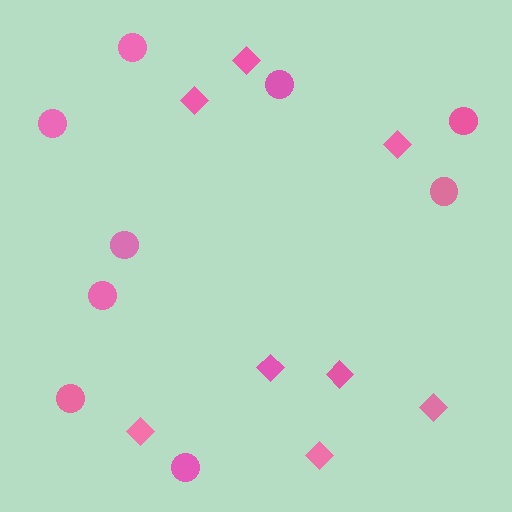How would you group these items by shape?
There are 2 groups: one group of circles (9) and one group of diamonds (8).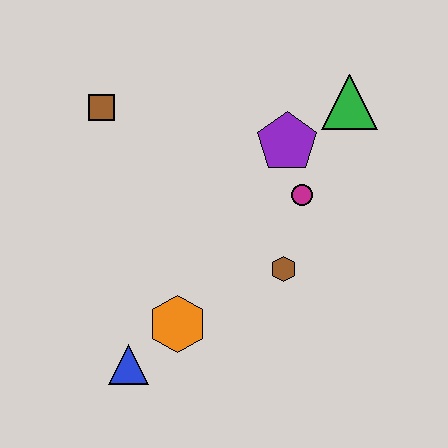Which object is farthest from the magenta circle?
The blue triangle is farthest from the magenta circle.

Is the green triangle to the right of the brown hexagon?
Yes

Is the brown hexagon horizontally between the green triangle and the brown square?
Yes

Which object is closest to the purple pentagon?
The magenta circle is closest to the purple pentagon.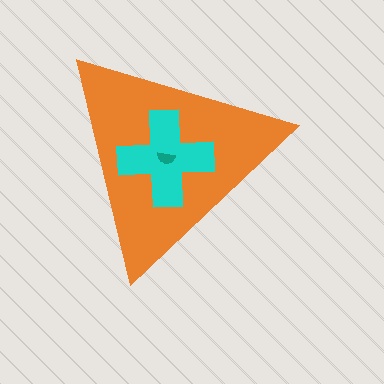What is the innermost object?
The teal semicircle.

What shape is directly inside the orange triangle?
The cyan cross.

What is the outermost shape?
The orange triangle.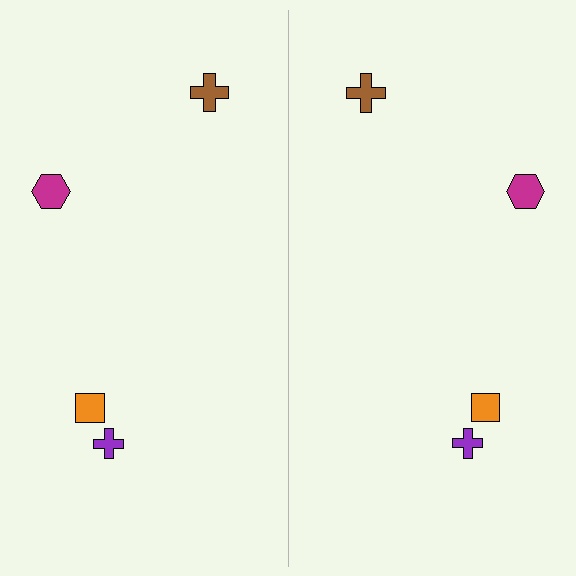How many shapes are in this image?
There are 8 shapes in this image.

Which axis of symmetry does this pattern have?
The pattern has a vertical axis of symmetry running through the center of the image.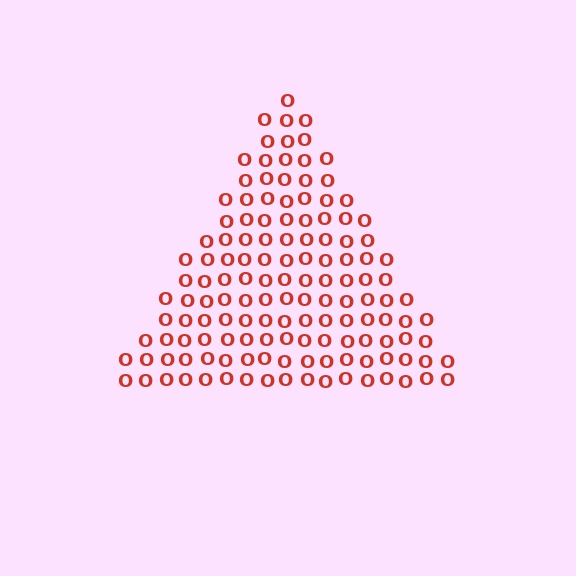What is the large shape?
The large shape is a triangle.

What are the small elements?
The small elements are letter O's.